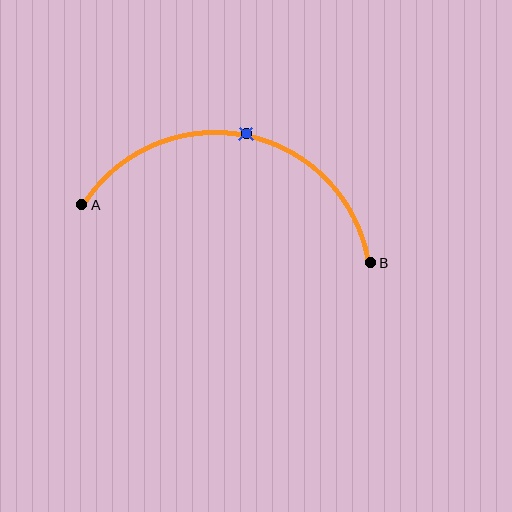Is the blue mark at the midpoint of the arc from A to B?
Yes. The blue mark lies on the arc at equal arc-length from both A and B — it is the arc midpoint.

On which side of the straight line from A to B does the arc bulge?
The arc bulges above the straight line connecting A and B.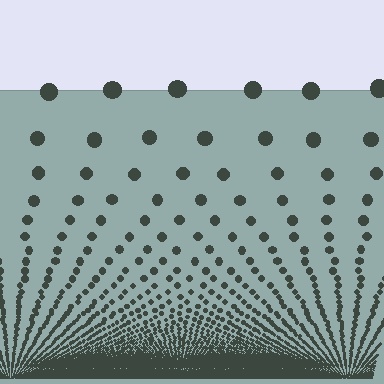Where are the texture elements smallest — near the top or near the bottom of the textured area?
Near the bottom.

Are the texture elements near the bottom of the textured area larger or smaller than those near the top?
Smaller. The gradient is inverted — elements near the bottom are smaller and denser.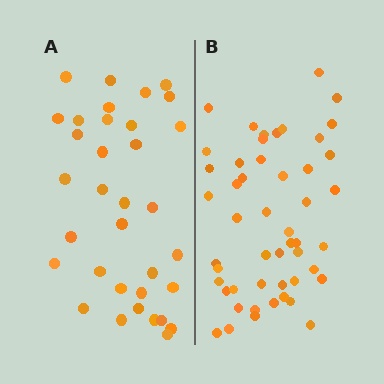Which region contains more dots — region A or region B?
Region B (the right region) has more dots.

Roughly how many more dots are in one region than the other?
Region B has approximately 15 more dots than region A.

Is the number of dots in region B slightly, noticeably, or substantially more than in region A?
Region B has substantially more. The ratio is roughly 1.5 to 1.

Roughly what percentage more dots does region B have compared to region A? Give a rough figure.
About 45% more.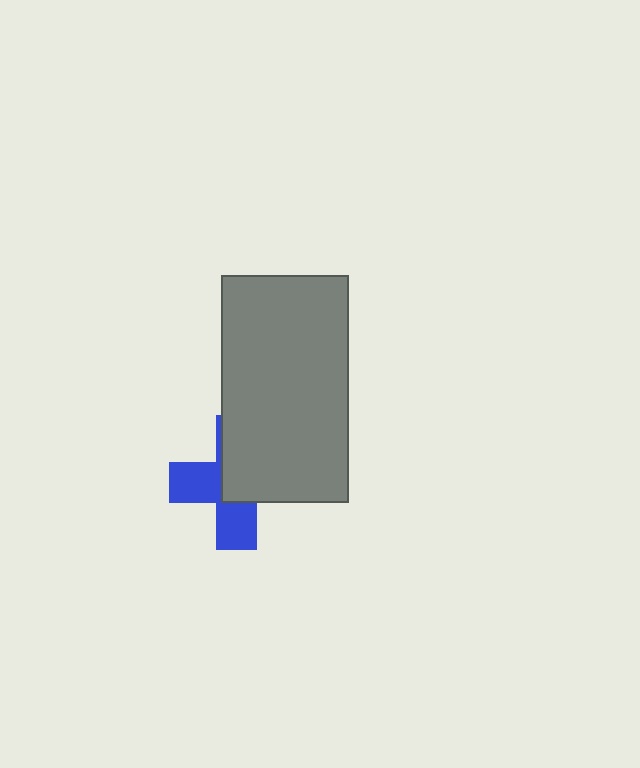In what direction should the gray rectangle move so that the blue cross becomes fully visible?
The gray rectangle should move toward the upper-right. That is the shortest direction to clear the overlap and leave the blue cross fully visible.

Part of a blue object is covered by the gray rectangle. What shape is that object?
It is a cross.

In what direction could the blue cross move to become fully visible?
The blue cross could move toward the lower-left. That would shift it out from behind the gray rectangle entirely.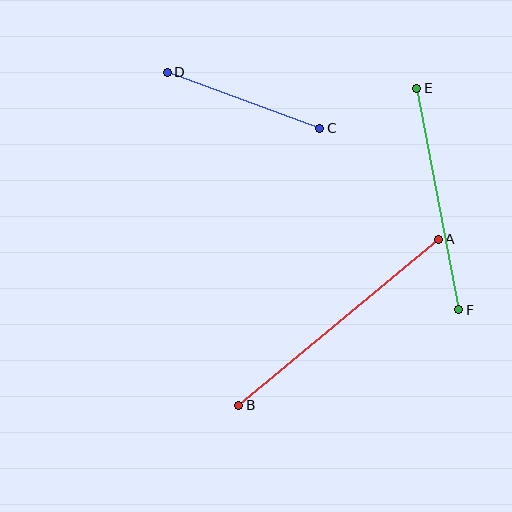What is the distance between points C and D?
The distance is approximately 162 pixels.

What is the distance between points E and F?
The distance is approximately 226 pixels.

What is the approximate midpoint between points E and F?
The midpoint is at approximately (438, 199) pixels.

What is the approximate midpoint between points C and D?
The midpoint is at approximately (243, 100) pixels.